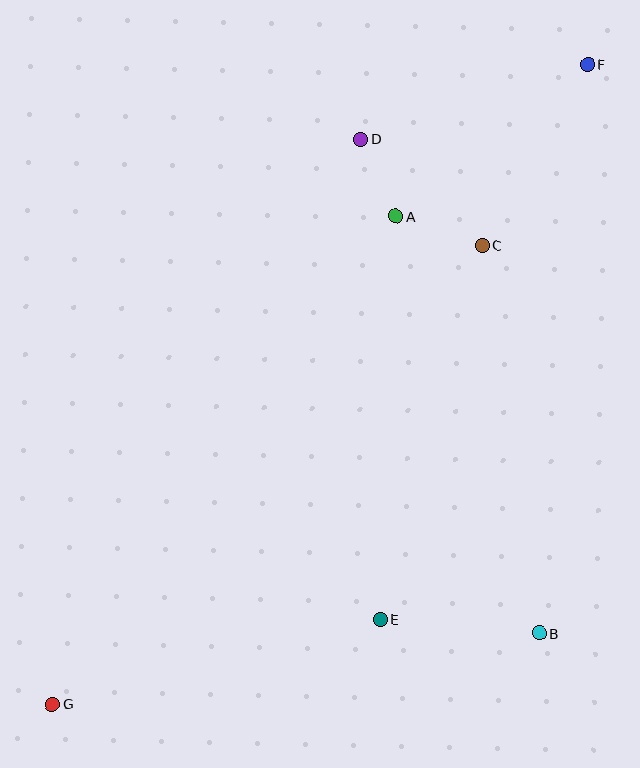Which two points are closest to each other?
Points A and D are closest to each other.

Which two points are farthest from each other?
Points F and G are farthest from each other.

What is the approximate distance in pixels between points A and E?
The distance between A and E is approximately 403 pixels.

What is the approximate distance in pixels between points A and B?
The distance between A and B is approximately 441 pixels.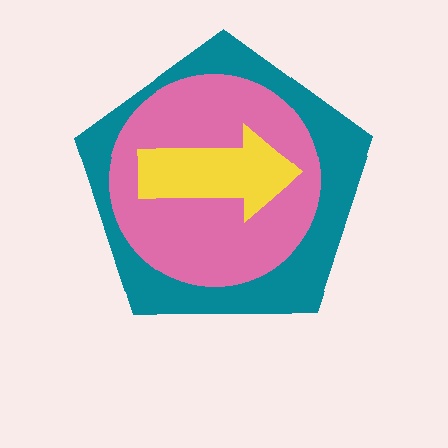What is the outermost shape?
The teal pentagon.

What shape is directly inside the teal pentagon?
The pink circle.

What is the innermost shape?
The yellow arrow.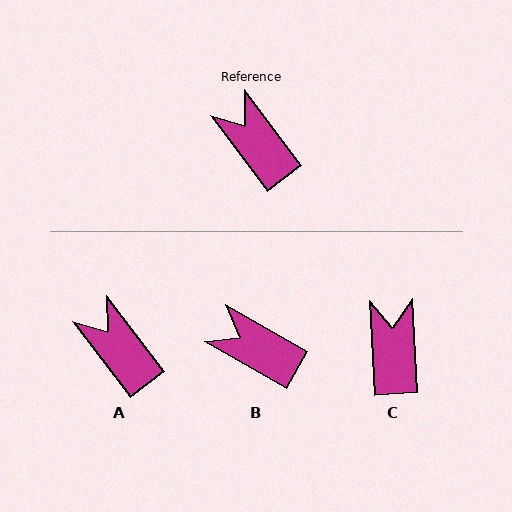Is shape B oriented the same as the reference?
No, it is off by about 23 degrees.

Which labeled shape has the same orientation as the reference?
A.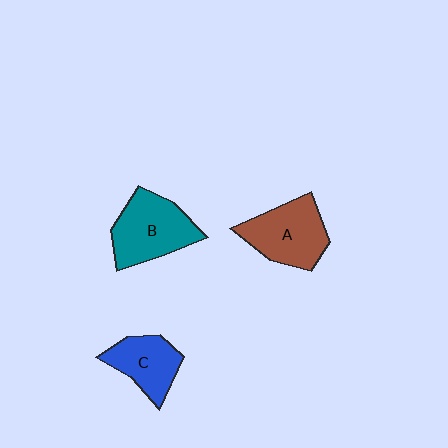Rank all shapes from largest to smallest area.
From largest to smallest: B (teal), A (brown), C (blue).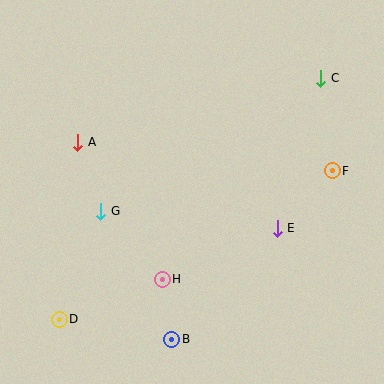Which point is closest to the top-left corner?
Point A is closest to the top-left corner.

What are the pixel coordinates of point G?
Point G is at (100, 211).